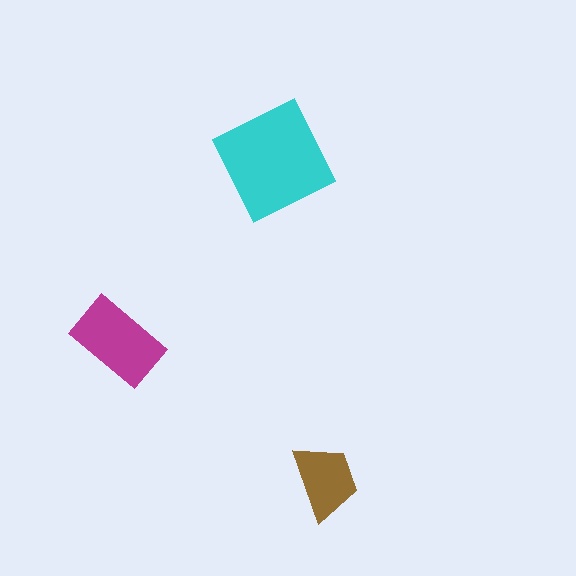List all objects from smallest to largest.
The brown trapezoid, the magenta rectangle, the cyan square.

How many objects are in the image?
There are 3 objects in the image.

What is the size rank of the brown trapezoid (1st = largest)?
3rd.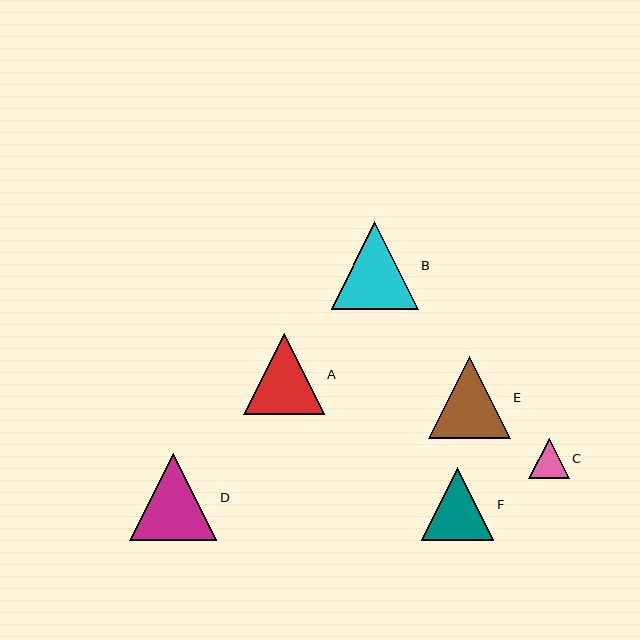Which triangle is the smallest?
Triangle C is the smallest with a size of approximately 41 pixels.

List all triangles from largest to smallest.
From largest to smallest: B, D, E, A, F, C.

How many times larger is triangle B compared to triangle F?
Triangle B is approximately 1.2 times the size of triangle F.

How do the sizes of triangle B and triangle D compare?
Triangle B and triangle D are approximately the same size.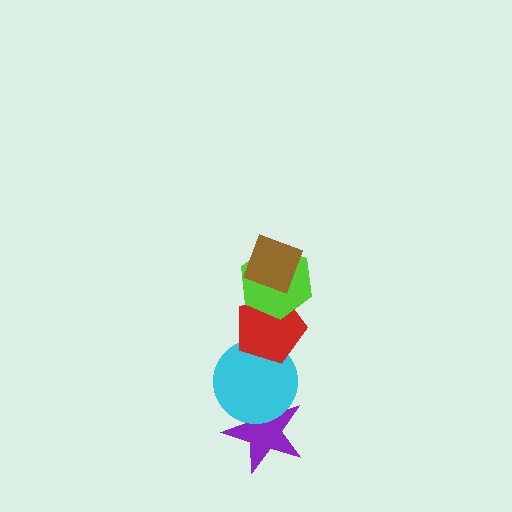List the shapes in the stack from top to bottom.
From top to bottom: the brown diamond, the lime hexagon, the red pentagon, the cyan circle, the purple star.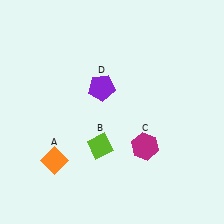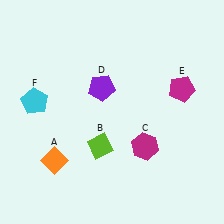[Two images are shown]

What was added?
A magenta pentagon (E), a cyan pentagon (F) were added in Image 2.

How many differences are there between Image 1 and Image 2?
There are 2 differences between the two images.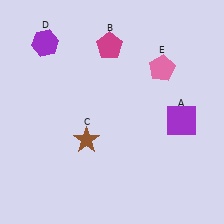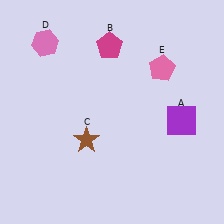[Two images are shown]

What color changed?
The hexagon (D) changed from purple in Image 1 to pink in Image 2.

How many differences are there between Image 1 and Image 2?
There is 1 difference between the two images.